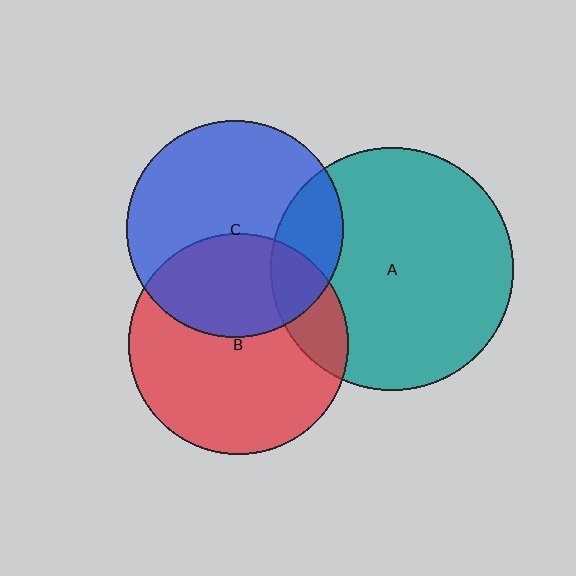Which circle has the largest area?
Circle A (teal).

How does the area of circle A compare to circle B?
Approximately 1.2 times.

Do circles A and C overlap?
Yes.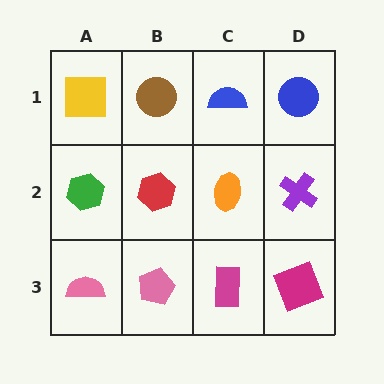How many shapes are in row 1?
4 shapes.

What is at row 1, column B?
A brown circle.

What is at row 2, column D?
A purple cross.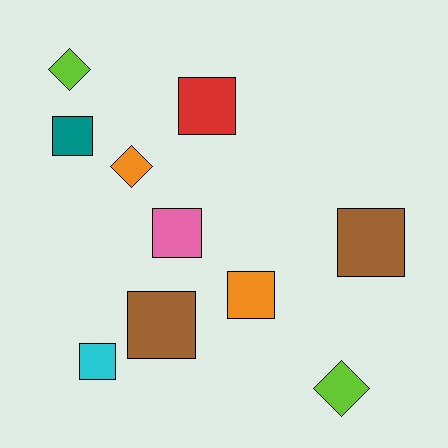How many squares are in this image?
There are 7 squares.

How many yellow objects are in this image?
There are no yellow objects.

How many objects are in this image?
There are 10 objects.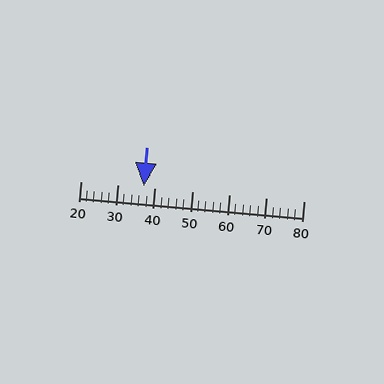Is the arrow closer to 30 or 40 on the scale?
The arrow is closer to 40.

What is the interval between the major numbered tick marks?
The major tick marks are spaced 10 units apart.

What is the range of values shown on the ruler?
The ruler shows values from 20 to 80.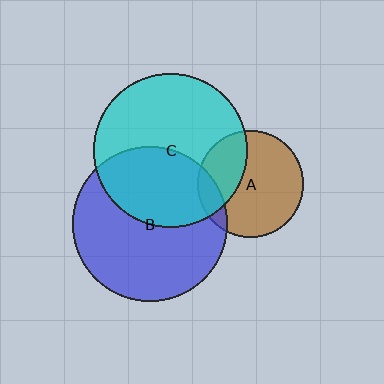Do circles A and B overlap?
Yes.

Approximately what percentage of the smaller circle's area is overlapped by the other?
Approximately 10%.